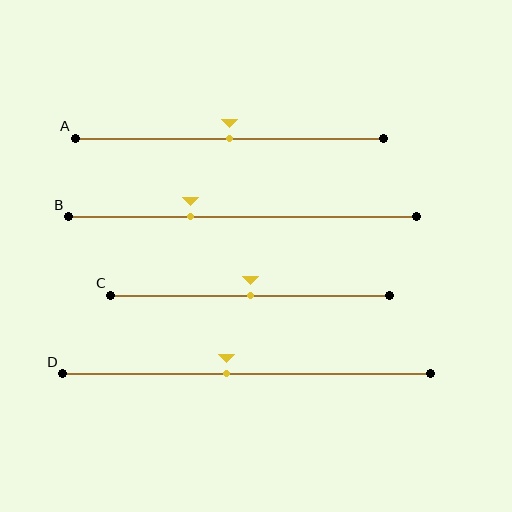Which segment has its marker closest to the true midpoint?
Segment A has its marker closest to the true midpoint.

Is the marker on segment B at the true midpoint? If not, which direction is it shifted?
No, the marker on segment B is shifted to the left by about 15% of the segment length.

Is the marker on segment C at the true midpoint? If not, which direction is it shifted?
Yes, the marker on segment C is at the true midpoint.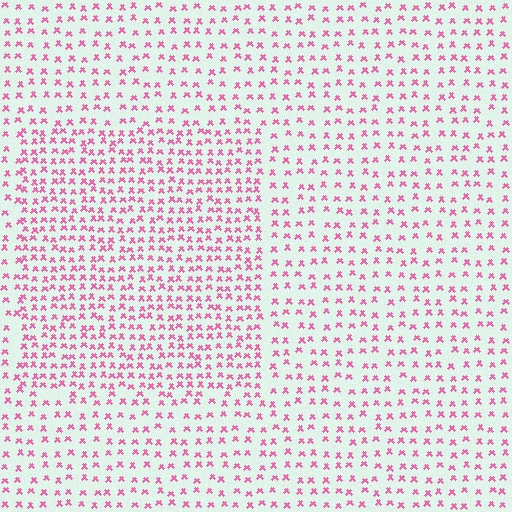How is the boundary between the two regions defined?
The boundary is defined by a change in element density (approximately 1.7x ratio). All elements are the same color, size, and shape.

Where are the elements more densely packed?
The elements are more densely packed inside the rectangle boundary.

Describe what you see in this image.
The image contains small pink elements arranged at two different densities. A rectangle-shaped region is visible where the elements are more densely packed than the surrounding area.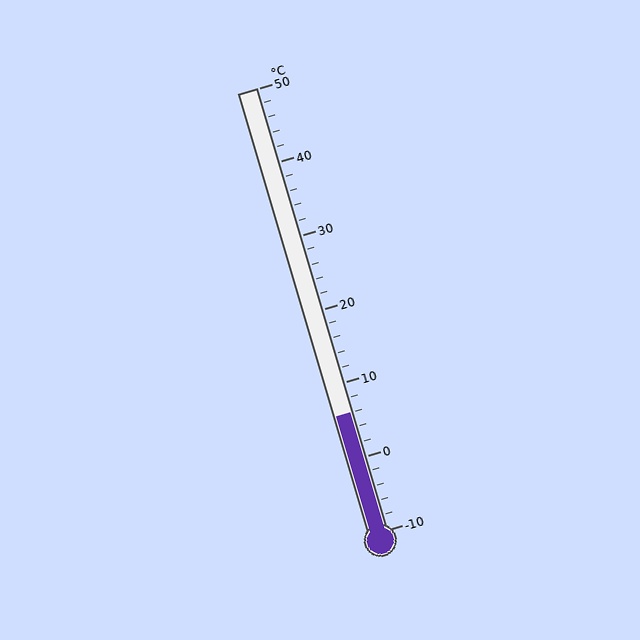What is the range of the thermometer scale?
The thermometer scale ranges from -10°C to 50°C.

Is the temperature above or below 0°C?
The temperature is above 0°C.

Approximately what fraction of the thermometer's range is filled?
The thermometer is filled to approximately 25% of its range.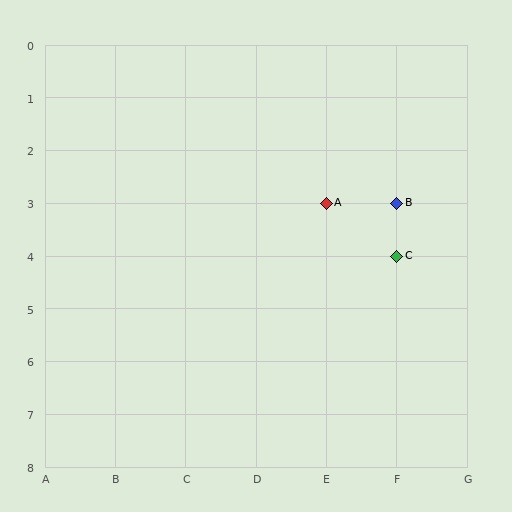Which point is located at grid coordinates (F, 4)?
Point C is at (F, 4).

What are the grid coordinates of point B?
Point B is at grid coordinates (F, 3).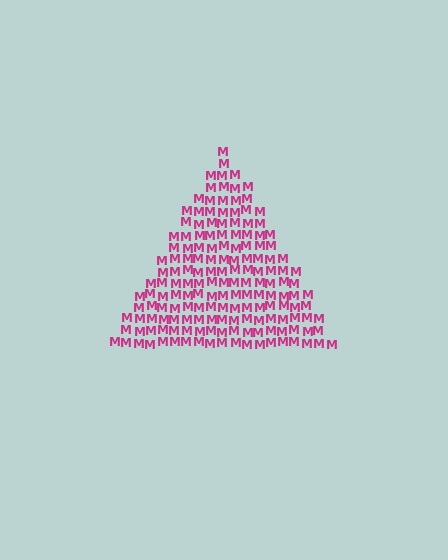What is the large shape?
The large shape is a triangle.